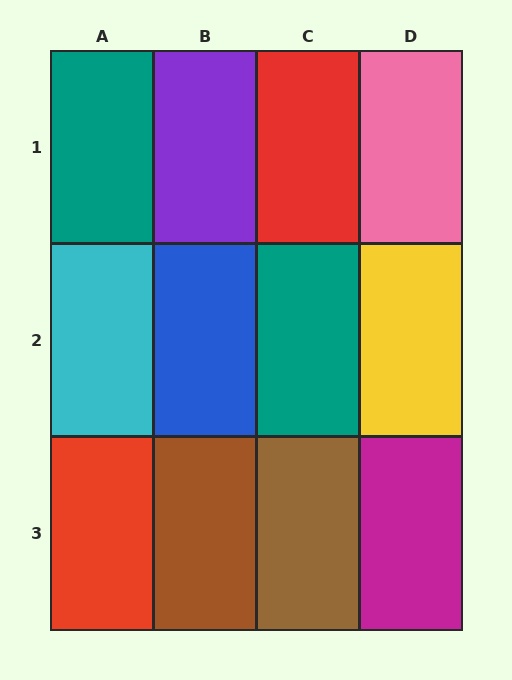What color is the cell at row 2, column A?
Cyan.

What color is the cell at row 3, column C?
Brown.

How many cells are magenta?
1 cell is magenta.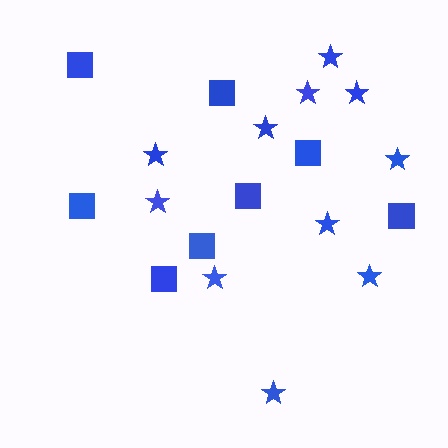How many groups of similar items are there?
There are 2 groups: one group of squares (8) and one group of stars (11).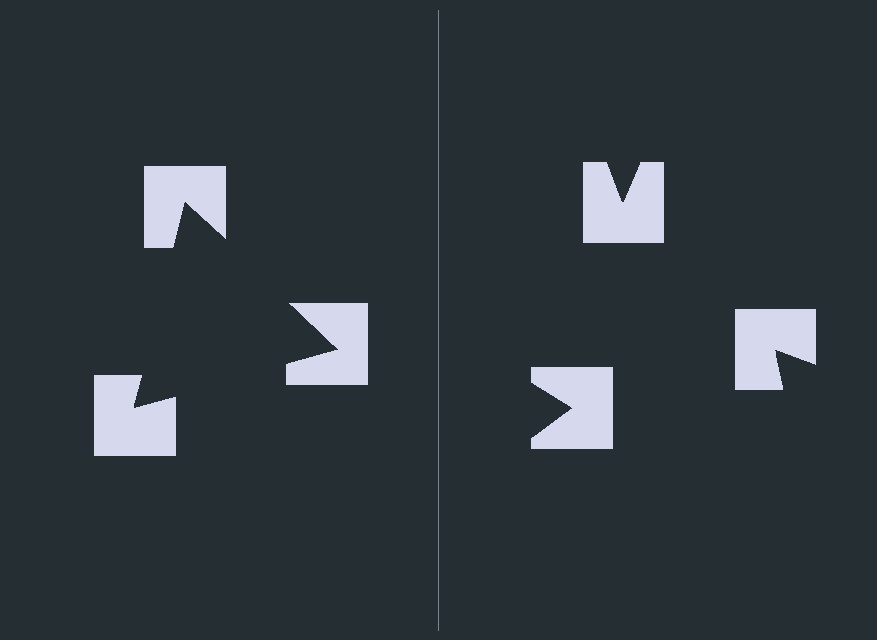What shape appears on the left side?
An illusory triangle.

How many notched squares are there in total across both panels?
6 — 3 on each side.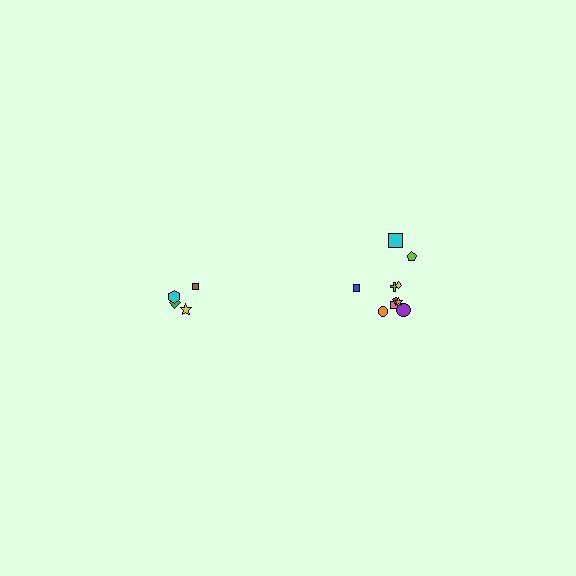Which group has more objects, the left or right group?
The right group.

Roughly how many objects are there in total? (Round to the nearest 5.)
Roughly 15 objects in total.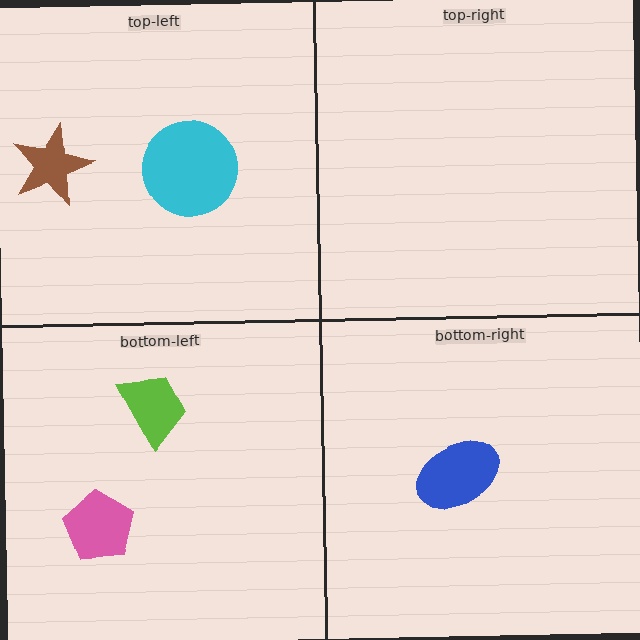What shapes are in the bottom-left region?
The pink pentagon, the lime trapezoid.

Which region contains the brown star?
The top-left region.